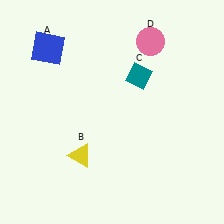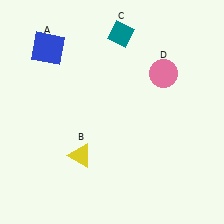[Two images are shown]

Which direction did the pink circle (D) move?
The pink circle (D) moved down.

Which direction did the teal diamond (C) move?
The teal diamond (C) moved up.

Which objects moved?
The objects that moved are: the teal diamond (C), the pink circle (D).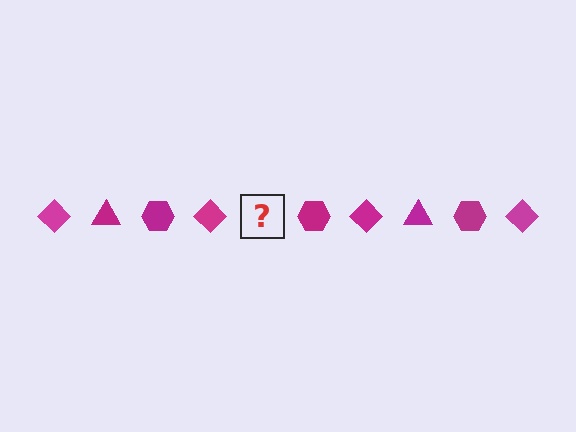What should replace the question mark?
The question mark should be replaced with a magenta triangle.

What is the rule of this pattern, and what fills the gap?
The rule is that the pattern cycles through diamond, triangle, hexagon shapes in magenta. The gap should be filled with a magenta triangle.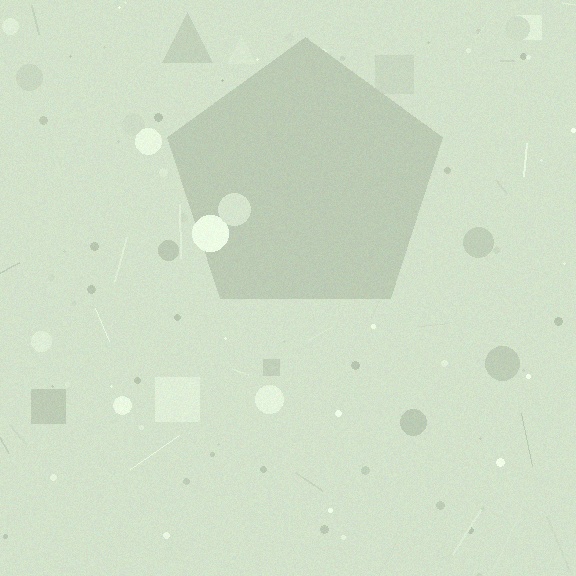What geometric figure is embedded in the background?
A pentagon is embedded in the background.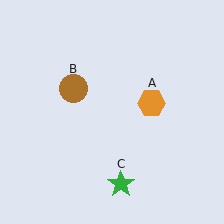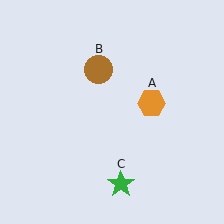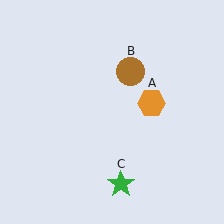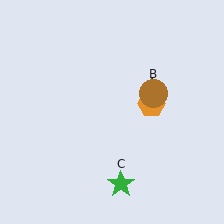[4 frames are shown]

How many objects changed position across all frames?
1 object changed position: brown circle (object B).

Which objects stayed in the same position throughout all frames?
Orange hexagon (object A) and green star (object C) remained stationary.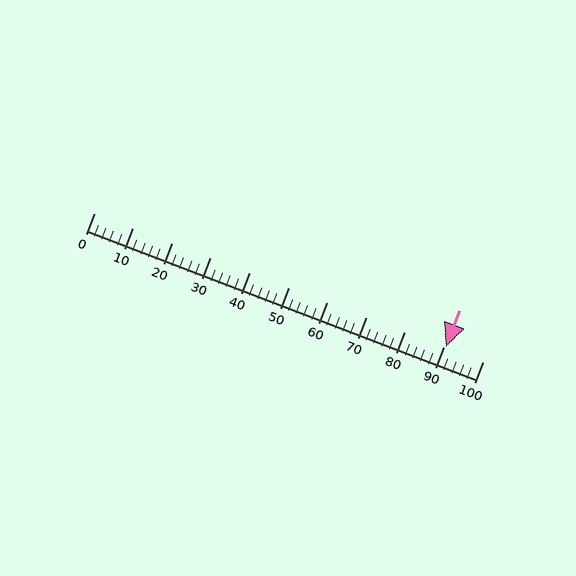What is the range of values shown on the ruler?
The ruler shows values from 0 to 100.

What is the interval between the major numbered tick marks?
The major tick marks are spaced 10 units apart.